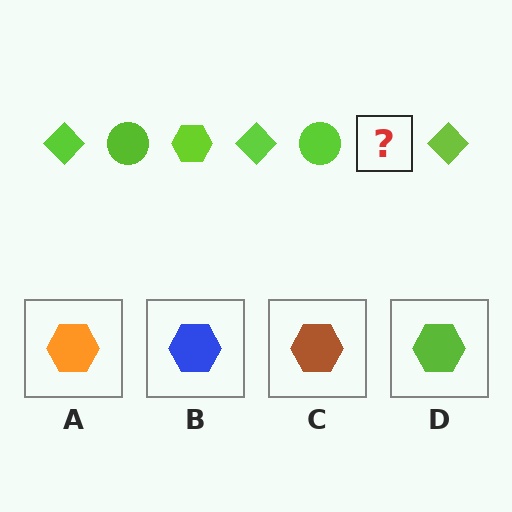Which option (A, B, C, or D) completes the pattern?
D.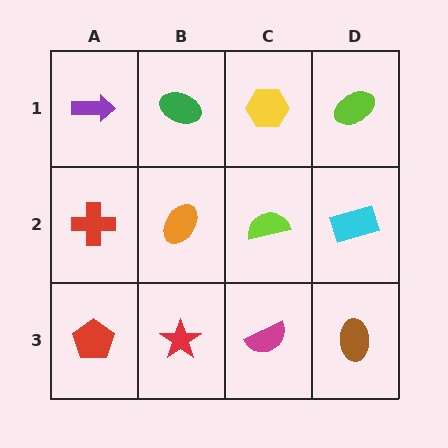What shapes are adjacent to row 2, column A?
A purple arrow (row 1, column A), a red pentagon (row 3, column A), an orange ellipse (row 2, column B).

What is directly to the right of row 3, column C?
A brown ellipse.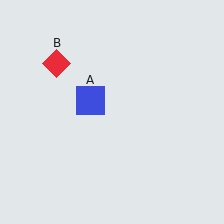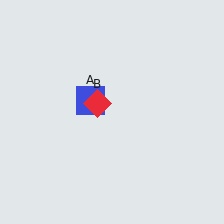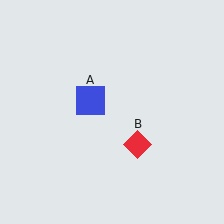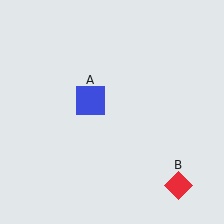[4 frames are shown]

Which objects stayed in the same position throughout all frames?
Blue square (object A) remained stationary.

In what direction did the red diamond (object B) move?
The red diamond (object B) moved down and to the right.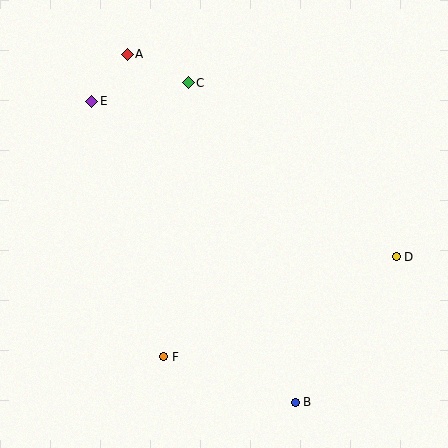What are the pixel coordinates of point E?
Point E is at (92, 101).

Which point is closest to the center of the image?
Point F at (164, 357) is closest to the center.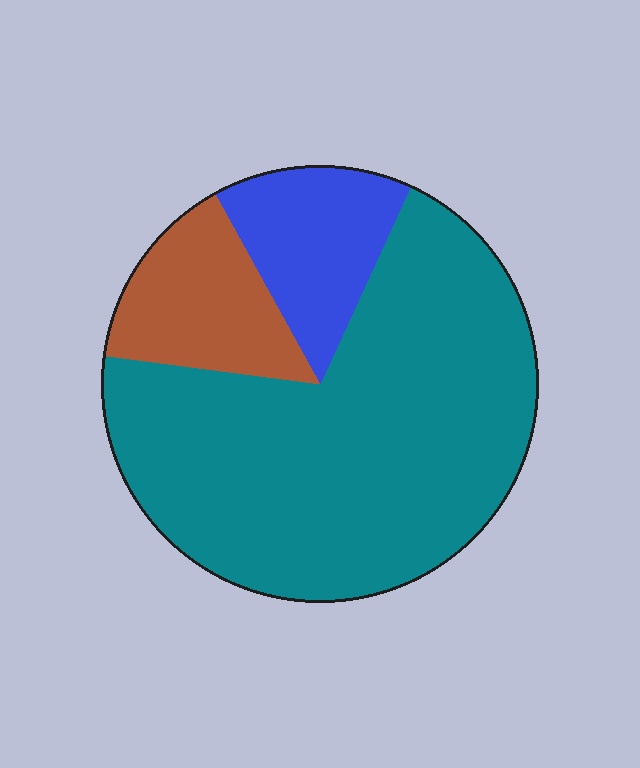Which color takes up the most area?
Teal, at roughly 70%.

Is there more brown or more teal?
Teal.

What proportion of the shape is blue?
Blue takes up about one sixth (1/6) of the shape.